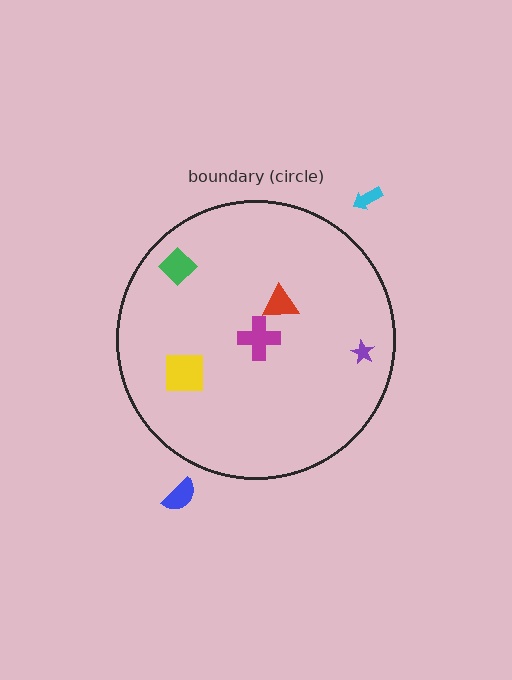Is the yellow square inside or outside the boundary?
Inside.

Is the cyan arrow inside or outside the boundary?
Outside.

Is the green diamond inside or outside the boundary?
Inside.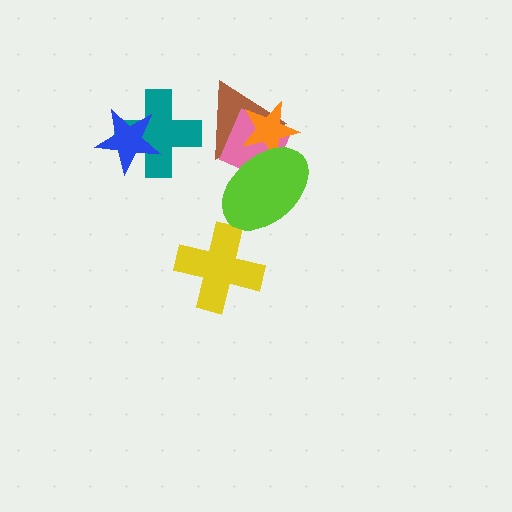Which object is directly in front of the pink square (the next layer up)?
The orange star is directly in front of the pink square.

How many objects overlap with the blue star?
1 object overlaps with the blue star.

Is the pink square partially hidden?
Yes, it is partially covered by another shape.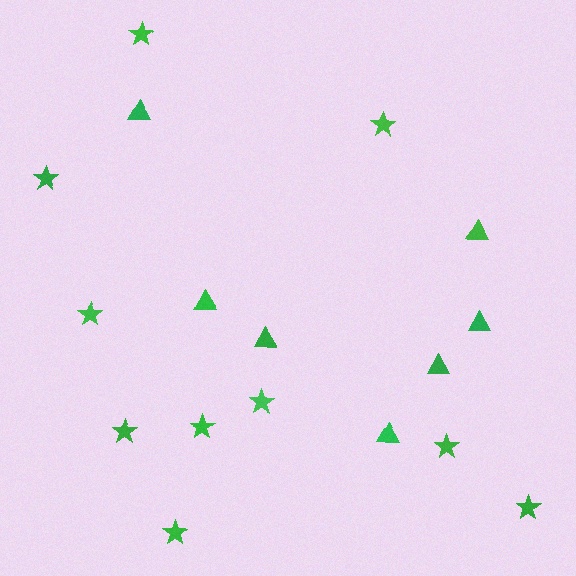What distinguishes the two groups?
There are 2 groups: one group of triangles (7) and one group of stars (10).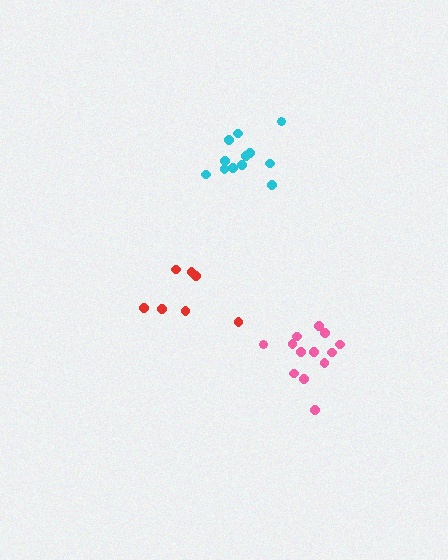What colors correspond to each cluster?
The clusters are colored: red, cyan, pink.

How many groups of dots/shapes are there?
There are 3 groups.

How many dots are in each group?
Group 1: 7 dots, Group 2: 12 dots, Group 3: 13 dots (32 total).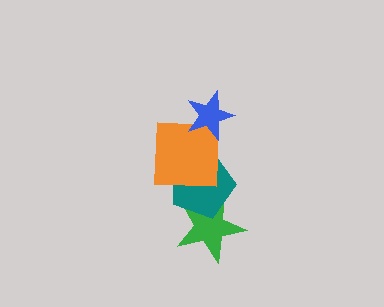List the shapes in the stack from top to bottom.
From top to bottom: the blue star, the orange square, the teal pentagon, the green star.